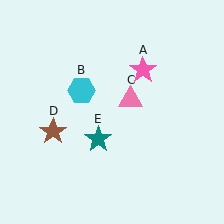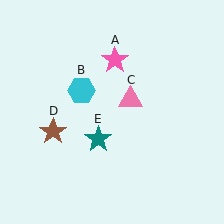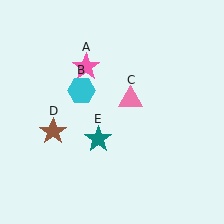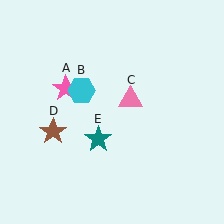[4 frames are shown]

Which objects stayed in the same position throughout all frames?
Cyan hexagon (object B) and pink triangle (object C) and brown star (object D) and teal star (object E) remained stationary.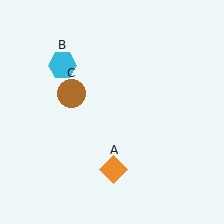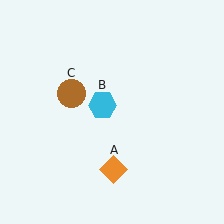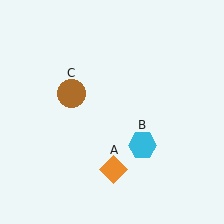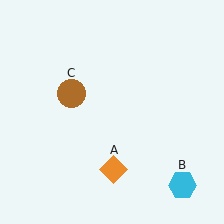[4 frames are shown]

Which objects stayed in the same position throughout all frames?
Orange diamond (object A) and brown circle (object C) remained stationary.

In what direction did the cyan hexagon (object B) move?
The cyan hexagon (object B) moved down and to the right.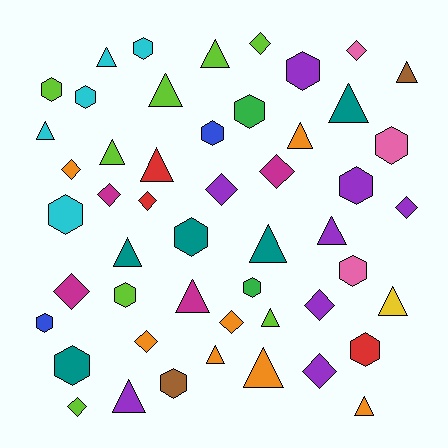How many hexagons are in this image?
There are 17 hexagons.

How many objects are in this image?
There are 50 objects.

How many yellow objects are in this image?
There is 1 yellow object.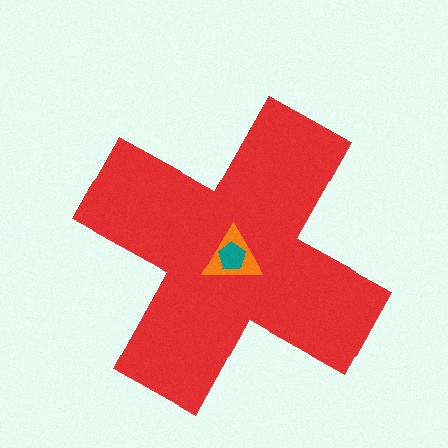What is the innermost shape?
The teal pentagon.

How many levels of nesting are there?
3.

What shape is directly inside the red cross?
The orange triangle.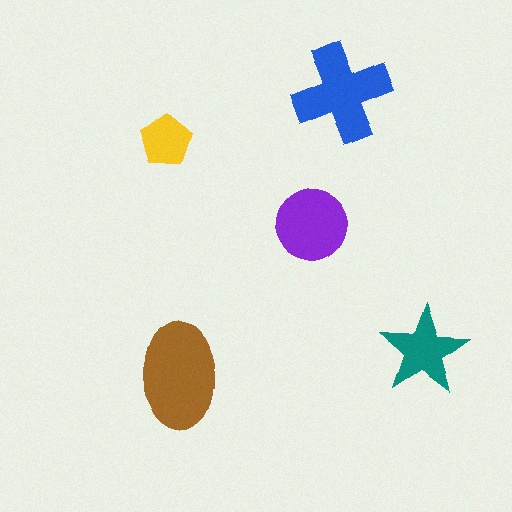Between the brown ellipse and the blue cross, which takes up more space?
The brown ellipse.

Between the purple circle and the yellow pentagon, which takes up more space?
The purple circle.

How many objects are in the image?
There are 5 objects in the image.